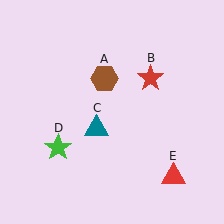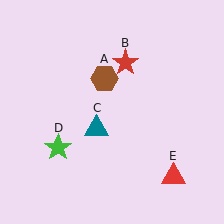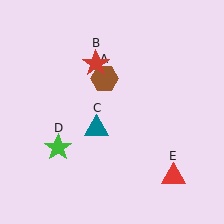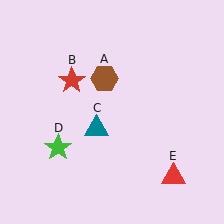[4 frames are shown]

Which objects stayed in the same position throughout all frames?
Brown hexagon (object A) and teal triangle (object C) and green star (object D) and red triangle (object E) remained stationary.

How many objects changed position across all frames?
1 object changed position: red star (object B).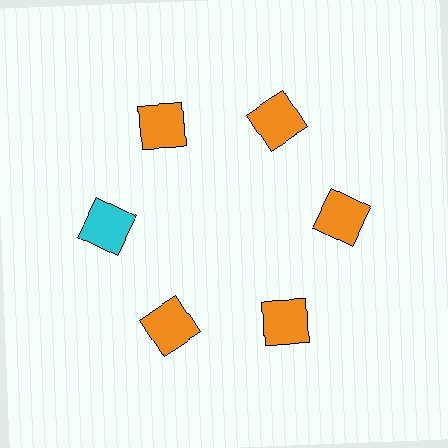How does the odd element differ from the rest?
It has a different color: cyan instead of orange.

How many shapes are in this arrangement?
There are 6 shapes arranged in a ring pattern.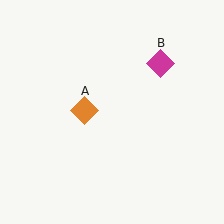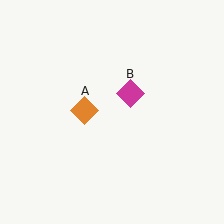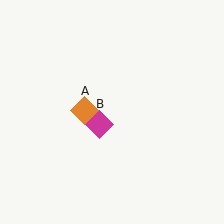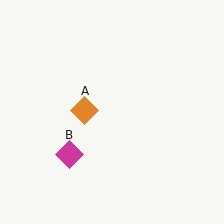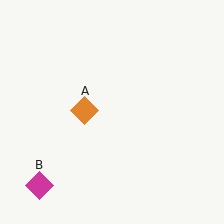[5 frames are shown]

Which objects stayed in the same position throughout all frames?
Orange diamond (object A) remained stationary.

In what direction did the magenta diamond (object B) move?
The magenta diamond (object B) moved down and to the left.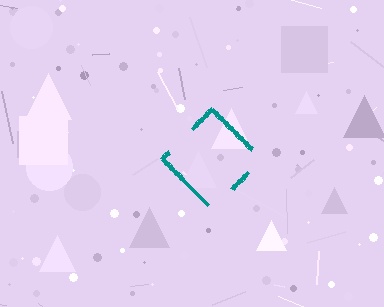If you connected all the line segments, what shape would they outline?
They would outline a diamond.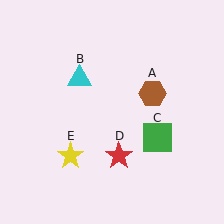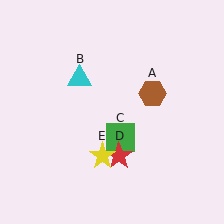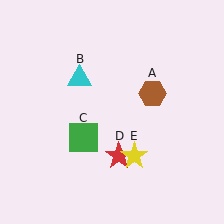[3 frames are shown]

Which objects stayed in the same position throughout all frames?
Brown hexagon (object A) and cyan triangle (object B) and red star (object D) remained stationary.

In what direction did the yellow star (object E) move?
The yellow star (object E) moved right.